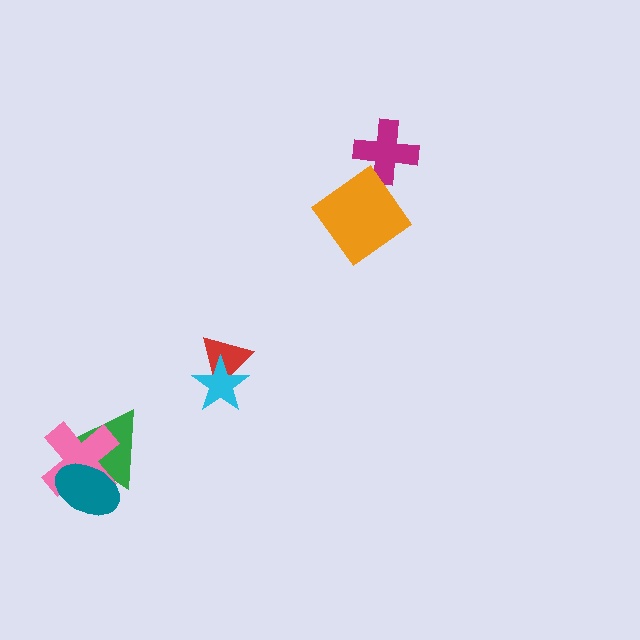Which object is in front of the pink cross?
The teal ellipse is in front of the pink cross.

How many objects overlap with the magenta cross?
0 objects overlap with the magenta cross.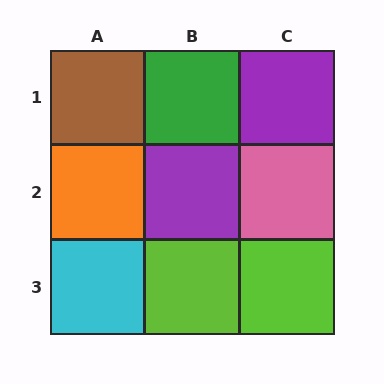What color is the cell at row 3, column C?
Lime.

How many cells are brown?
1 cell is brown.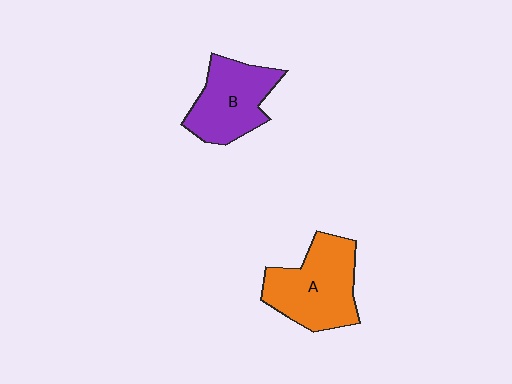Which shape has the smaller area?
Shape B (purple).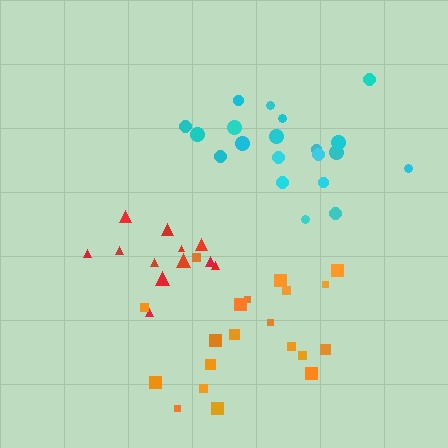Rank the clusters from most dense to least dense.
orange, cyan, red.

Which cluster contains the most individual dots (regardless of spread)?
Cyan (21).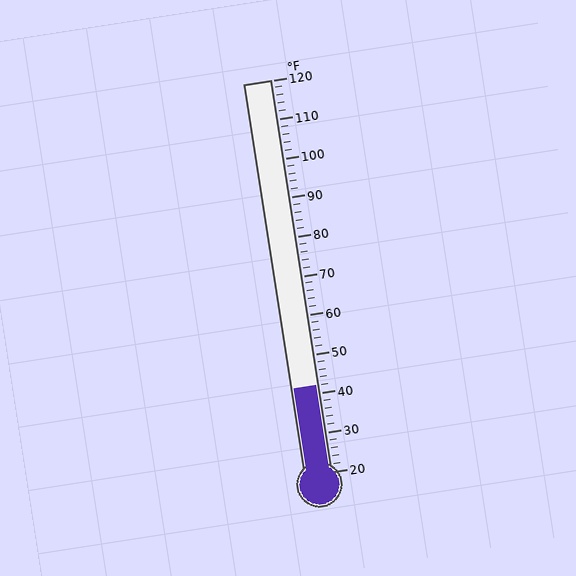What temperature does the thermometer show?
The thermometer shows approximately 42°F.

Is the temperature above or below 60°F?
The temperature is below 60°F.